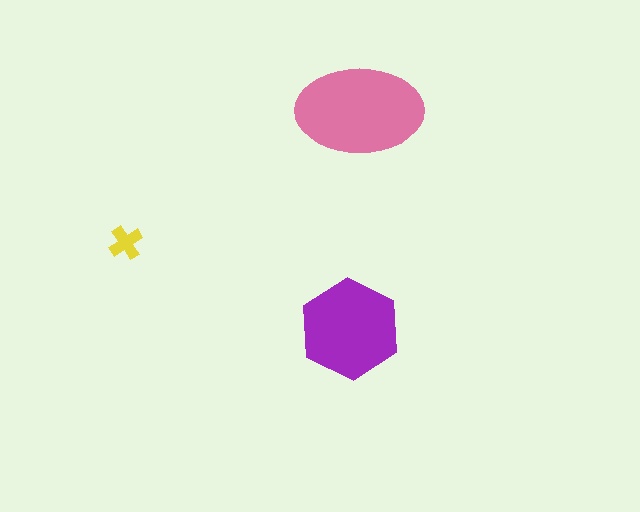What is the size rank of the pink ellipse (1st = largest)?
1st.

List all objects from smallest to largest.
The yellow cross, the purple hexagon, the pink ellipse.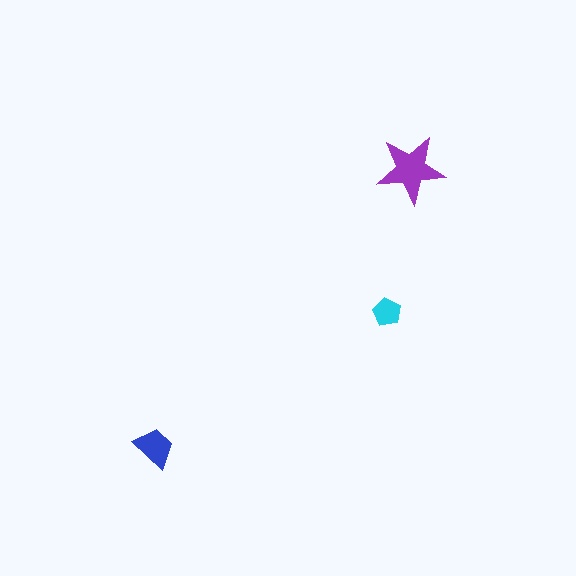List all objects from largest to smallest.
The purple star, the blue trapezoid, the cyan pentagon.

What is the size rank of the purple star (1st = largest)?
1st.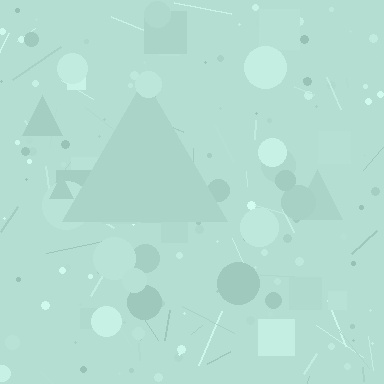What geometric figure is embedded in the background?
A triangle is embedded in the background.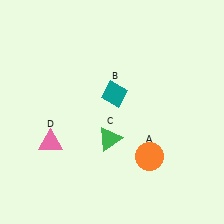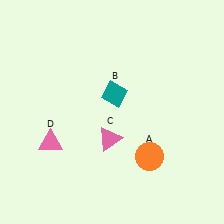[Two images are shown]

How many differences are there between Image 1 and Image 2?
There is 1 difference between the two images.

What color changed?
The triangle (C) changed from green in Image 1 to pink in Image 2.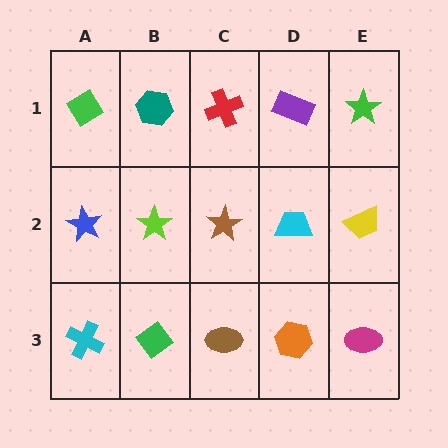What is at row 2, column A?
A blue star.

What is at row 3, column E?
A magenta ellipse.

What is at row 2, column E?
A yellow trapezoid.